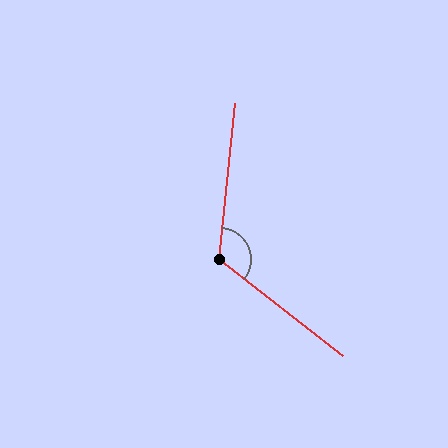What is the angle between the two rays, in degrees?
Approximately 122 degrees.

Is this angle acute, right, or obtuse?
It is obtuse.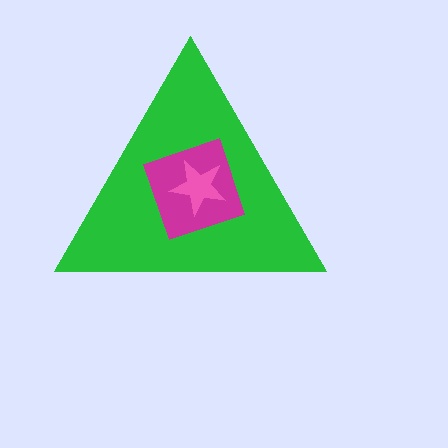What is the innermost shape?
The pink star.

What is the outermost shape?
The green triangle.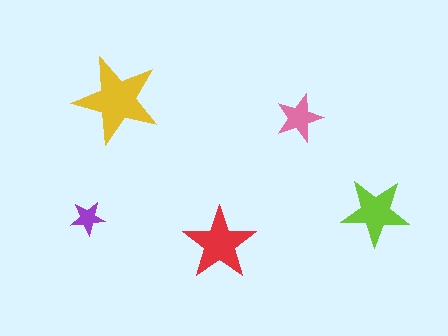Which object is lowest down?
The red star is bottommost.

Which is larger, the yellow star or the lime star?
The yellow one.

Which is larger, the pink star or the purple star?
The pink one.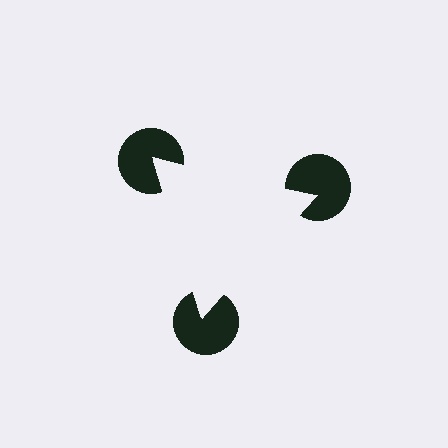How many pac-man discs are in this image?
There are 3 — one at each vertex of the illusory triangle.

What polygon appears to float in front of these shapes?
An illusory triangle — its edges are inferred from the aligned wedge cuts in the pac-man discs, not physically drawn.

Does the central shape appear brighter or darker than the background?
It typically appears slightly brighter than the background, even though no actual brightness change is drawn.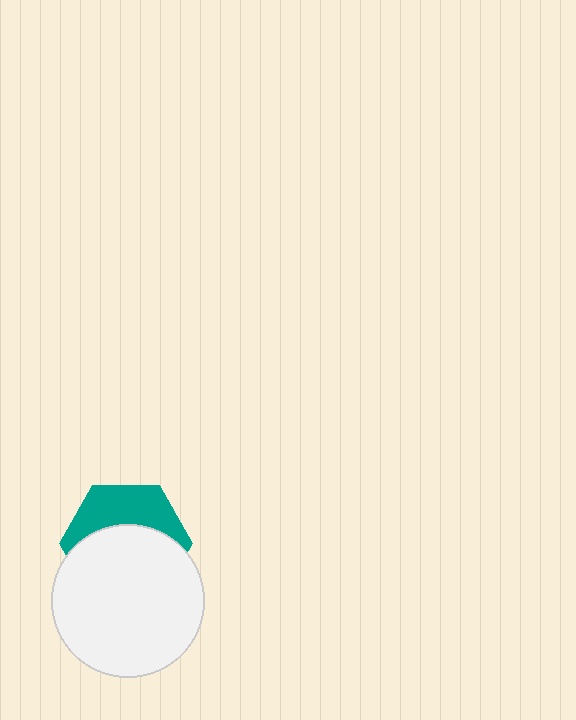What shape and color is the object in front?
The object in front is a white circle.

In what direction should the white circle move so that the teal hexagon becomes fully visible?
The white circle should move down. That is the shortest direction to clear the overlap and leave the teal hexagon fully visible.